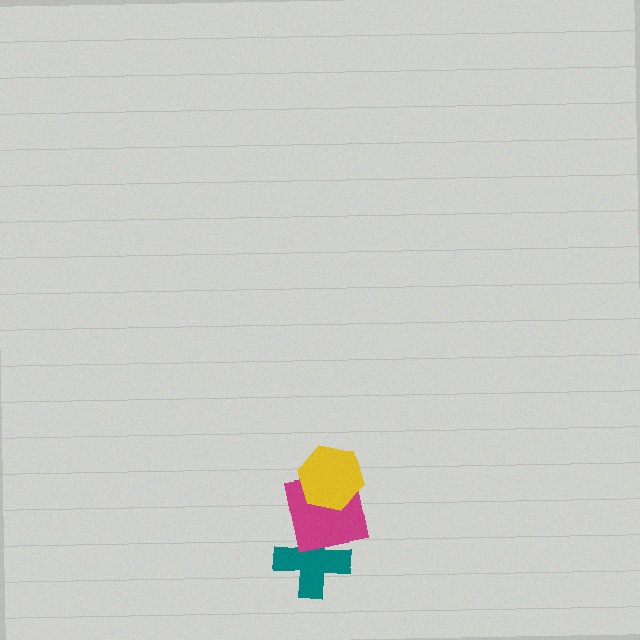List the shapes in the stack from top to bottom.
From top to bottom: the yellow hexagon, the magenta square, the teal cross.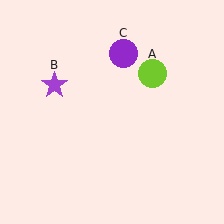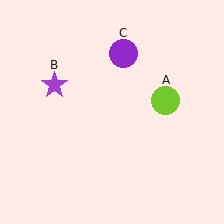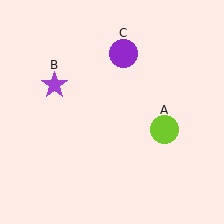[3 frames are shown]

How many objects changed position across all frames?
1 object changed position: lime circle (object A).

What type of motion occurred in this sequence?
The lime circle (object A) rotated clockwise around the center of the scene.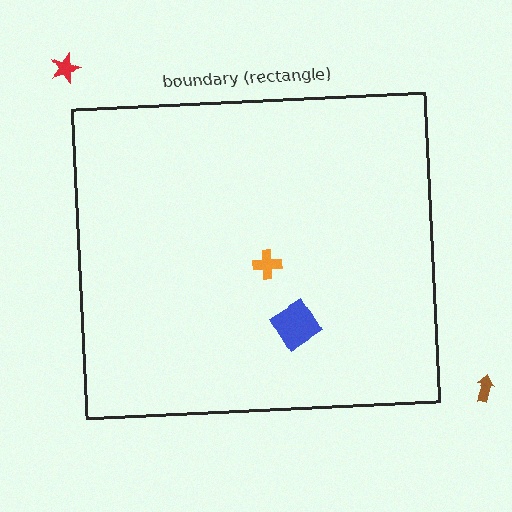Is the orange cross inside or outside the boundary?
Inside.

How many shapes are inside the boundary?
2 inside, 2 outside.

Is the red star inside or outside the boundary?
Outside.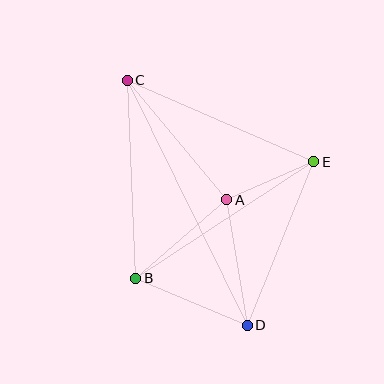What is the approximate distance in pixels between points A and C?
The distance between A and C is approximately 156 pixels.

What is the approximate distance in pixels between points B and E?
The distance between B and E is approximately 213 pixels.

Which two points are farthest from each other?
Points C and D are farthest from each other.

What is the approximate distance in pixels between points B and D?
The distance between B and D is approximately 121 pixels.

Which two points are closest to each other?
Points A and E are closest to each other.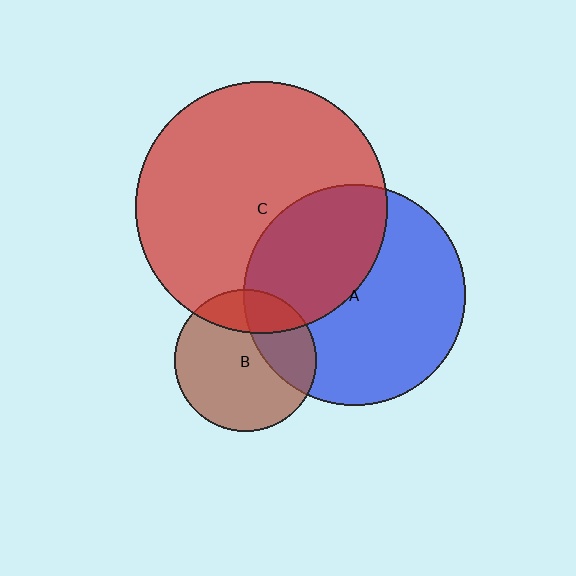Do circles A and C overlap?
Yes.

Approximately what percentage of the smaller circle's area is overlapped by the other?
Approximately 40%.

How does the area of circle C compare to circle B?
Approximately 3.1 times.